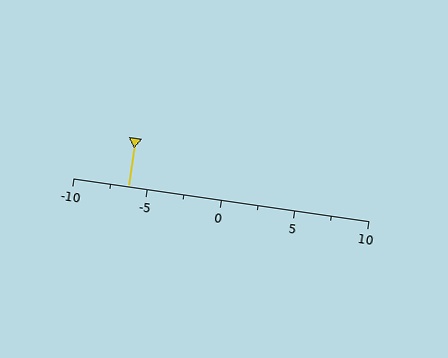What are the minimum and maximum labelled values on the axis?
The axis runs from -10 to 10.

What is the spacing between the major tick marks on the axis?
The major ticks are spaced 5 apart.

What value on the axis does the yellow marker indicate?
The marker indicates approximately -6.2.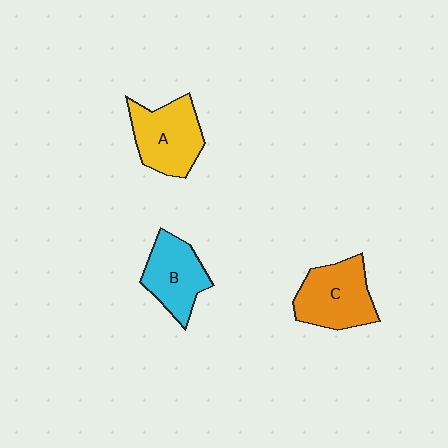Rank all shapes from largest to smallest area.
From largest to smallest: C (orange), A (yellow), B (cyan).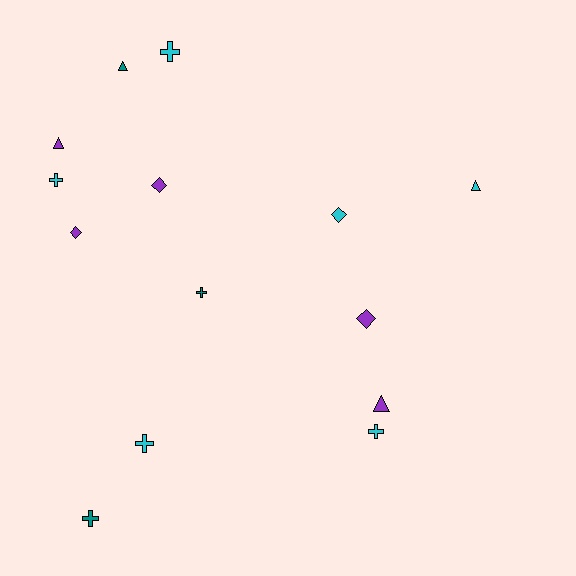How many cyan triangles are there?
There is 1 cyan triangle.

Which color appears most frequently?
Cyan, with 6 objects.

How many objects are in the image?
There are 14 objects.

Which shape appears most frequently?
Cross, with 6 objects.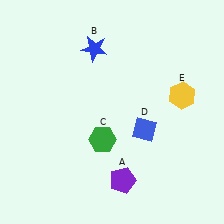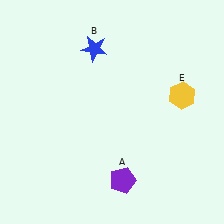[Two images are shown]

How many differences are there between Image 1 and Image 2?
There are 2 differences between the two images.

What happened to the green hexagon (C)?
The green hexagon (C) was removed in Image 2. It was in the bottom-left area of Image 1.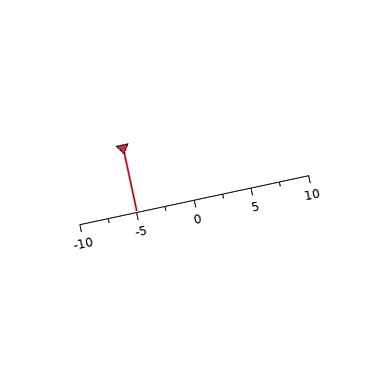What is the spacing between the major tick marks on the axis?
The major ticks are spaced 5 apart.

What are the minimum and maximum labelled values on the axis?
The axis runs from -10 to 10.